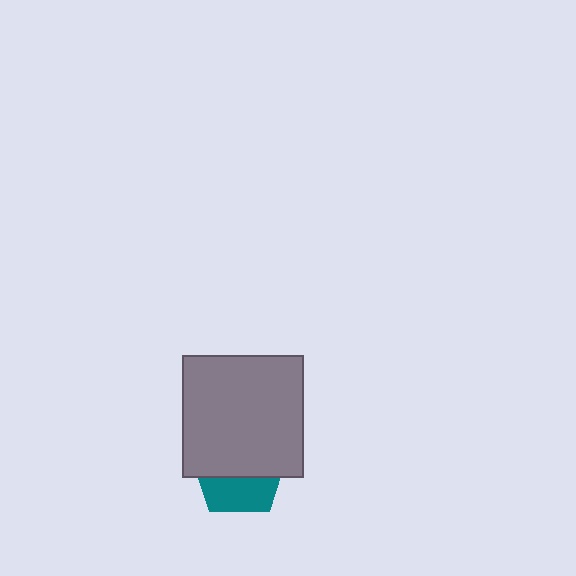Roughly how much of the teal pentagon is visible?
A small part of it is visible (roughly 39%).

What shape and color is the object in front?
The object in front is a gray square.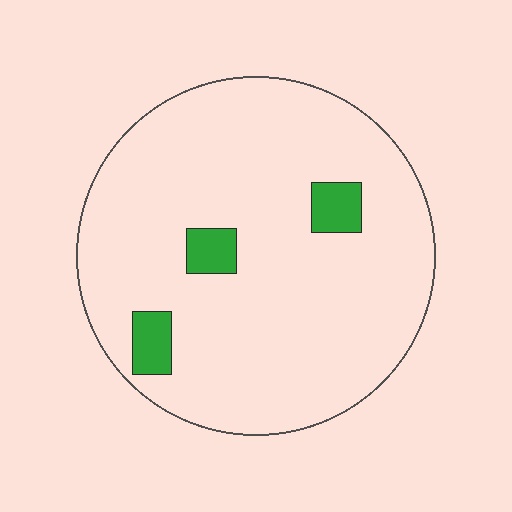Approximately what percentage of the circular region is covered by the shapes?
Approximately 5%.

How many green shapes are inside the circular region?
3.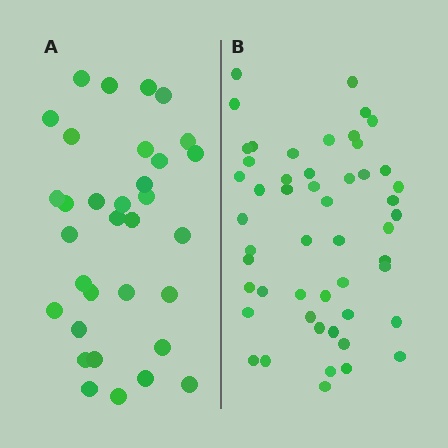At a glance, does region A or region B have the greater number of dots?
Region B (the right region) has more dots.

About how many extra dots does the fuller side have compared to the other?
Region B has approximately 20 more dots than region A.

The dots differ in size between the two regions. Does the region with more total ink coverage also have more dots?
No. Region A has more total ink coverage because its dots are larger, but region B actually contains more individual dots. Total area can be misleading — the number of items is what matters here.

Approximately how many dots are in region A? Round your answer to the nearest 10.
About 30 dots. (The exact count is 33, which rounds to 30.)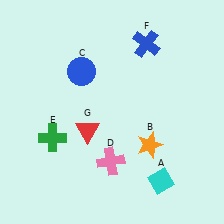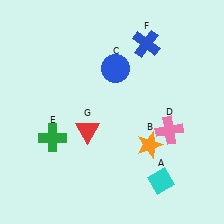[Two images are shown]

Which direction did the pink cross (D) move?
The pink cross (D) moved right.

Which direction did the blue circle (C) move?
The blue circle (C) moved right.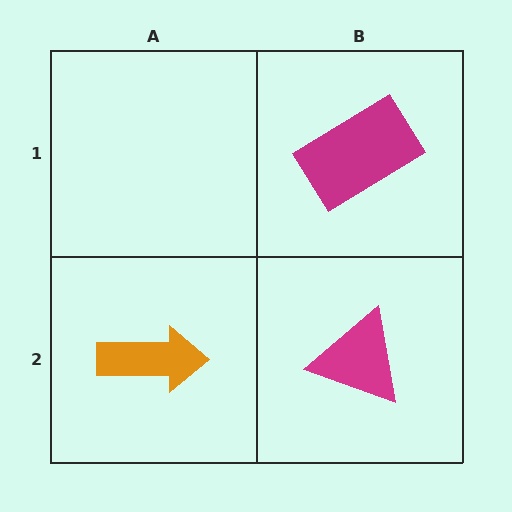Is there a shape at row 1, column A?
No, that cell is empty.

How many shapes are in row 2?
2 shapes.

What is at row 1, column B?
A magenta rectangle.